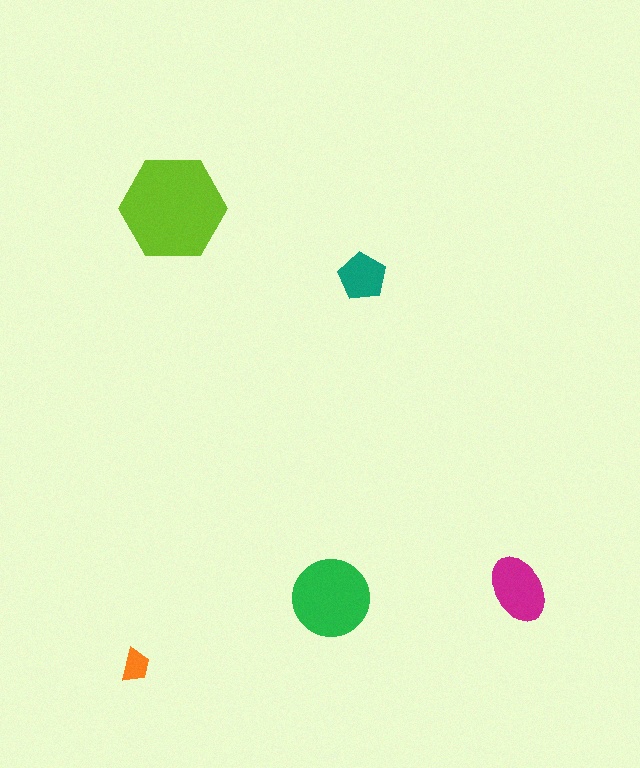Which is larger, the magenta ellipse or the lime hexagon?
The lime hexagon.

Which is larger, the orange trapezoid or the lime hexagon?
The lime hexagon.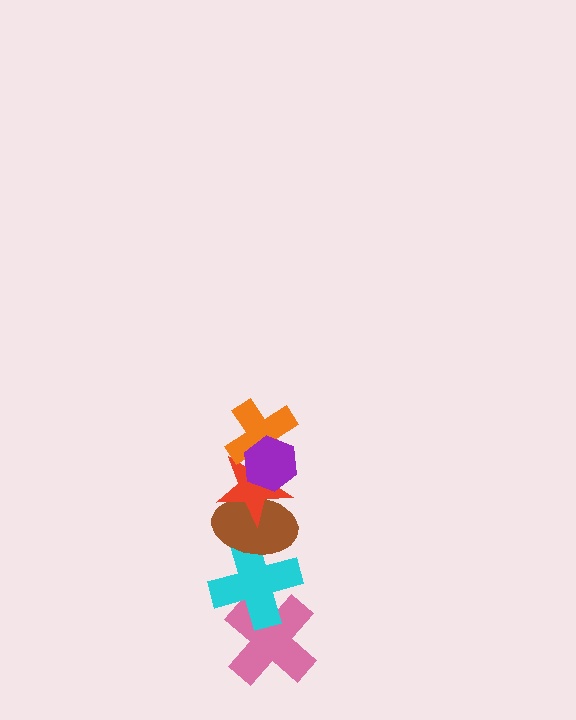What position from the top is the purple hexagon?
The purple hexagon is 1st from the top.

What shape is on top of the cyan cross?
The brown ellipse is on top of the cyan cross.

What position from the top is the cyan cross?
The cyan cross is 5th from the top.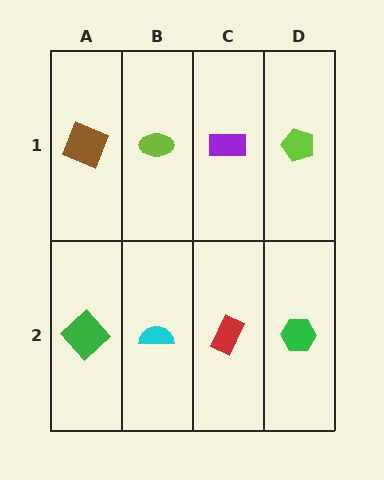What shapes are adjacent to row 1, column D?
A green hexagon (row 2, column D), a purple rectangle (row 1, column C).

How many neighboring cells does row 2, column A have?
2.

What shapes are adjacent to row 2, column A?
A brown square (row 1, column A), a cyan semicircle (row 2, column B).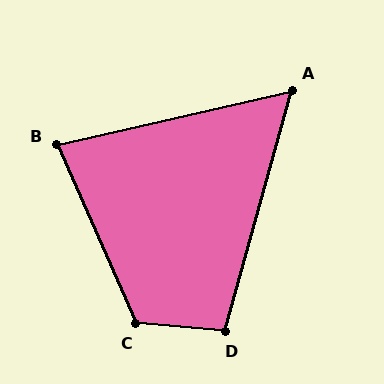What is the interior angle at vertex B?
Approximately 79 degrees (acute).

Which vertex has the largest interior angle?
C, at approximately 119 degrees.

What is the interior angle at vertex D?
Approximately 101 degrees (obtuse).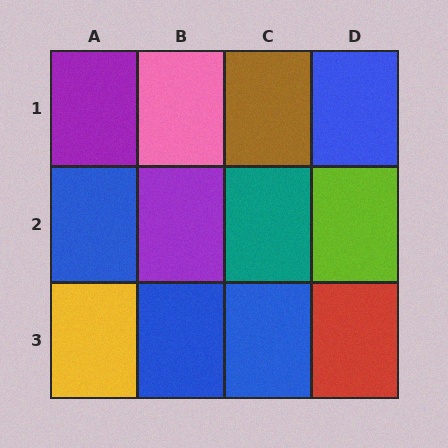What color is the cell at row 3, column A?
Yellow.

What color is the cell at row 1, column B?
Pink.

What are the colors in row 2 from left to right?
Blue, purple, teal, lime.